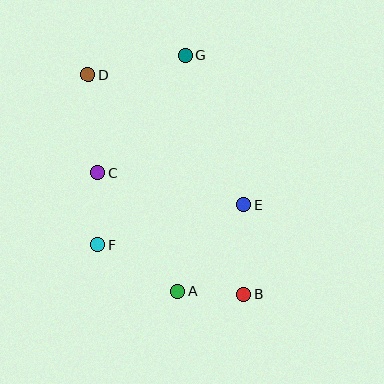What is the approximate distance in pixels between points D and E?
The distance between D and E is approximately 202 pixels.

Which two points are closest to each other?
Points A and B are closest to each other.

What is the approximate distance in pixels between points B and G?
The distance between B and G is approximately 246 pixels.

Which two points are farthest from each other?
Points B and D are farthest from each other.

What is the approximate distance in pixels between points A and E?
The distance between A and E is approximately 108 pixels.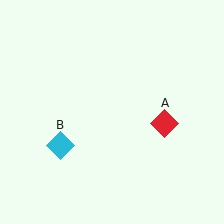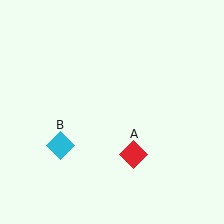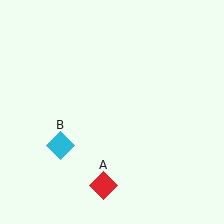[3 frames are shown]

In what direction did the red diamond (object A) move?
The red diamond (object A) moved down and to the left.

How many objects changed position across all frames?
1 object changed position: red diamond (object A).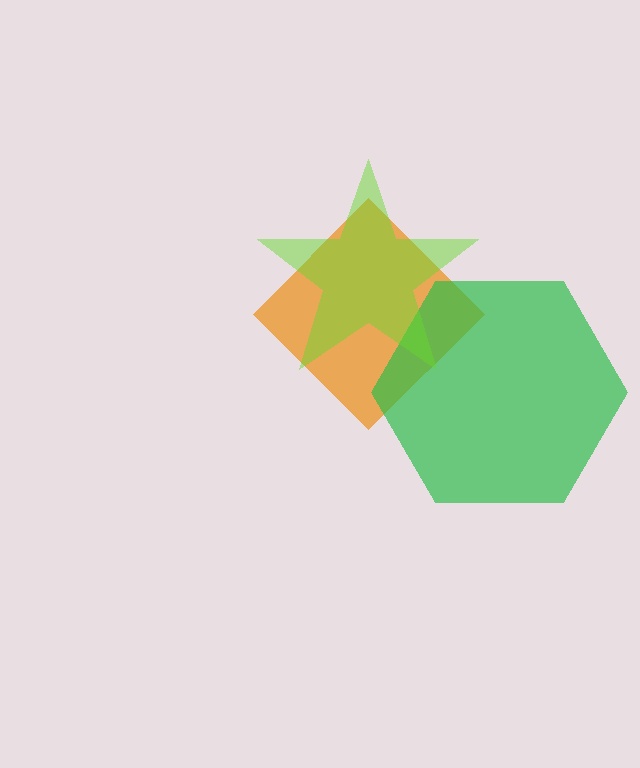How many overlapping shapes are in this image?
There are 3 overlapping shapes in the image.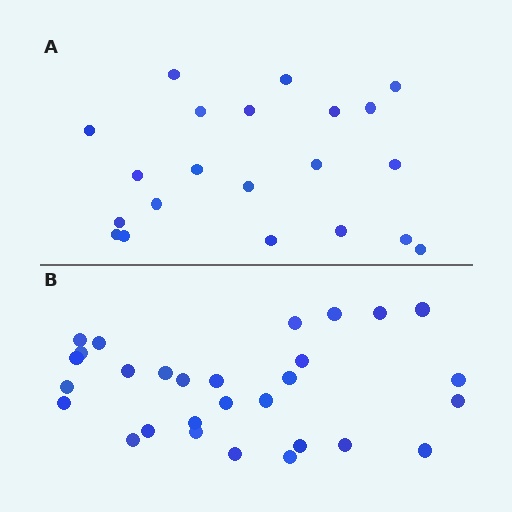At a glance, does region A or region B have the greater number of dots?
Region B (the bottom region) has more dots.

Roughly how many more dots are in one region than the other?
Region B has roughly 8 or so more dots than region A.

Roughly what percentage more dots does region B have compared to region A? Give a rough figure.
About 40% more.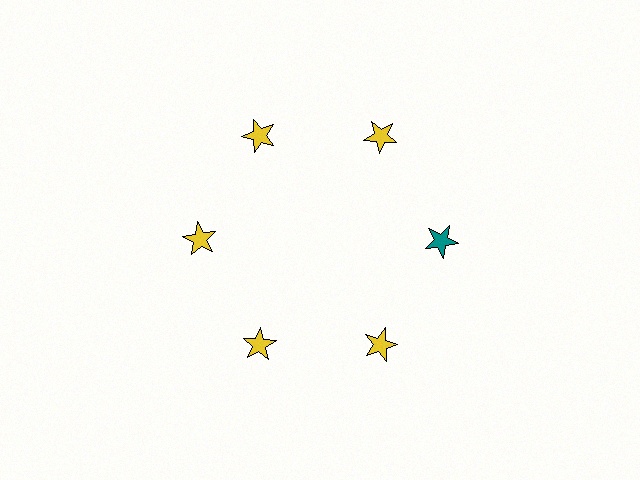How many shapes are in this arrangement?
There are 6 shapes arranged in a ring pattern.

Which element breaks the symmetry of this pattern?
The teal star at roughly the 3 o'clock position breaks the symmetry. All other shapes are yellow stars.